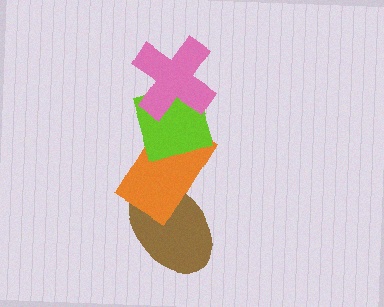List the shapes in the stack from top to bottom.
From top to bottom: the pink cross, the lime diamond, the orange rectangle, the brown ellipse.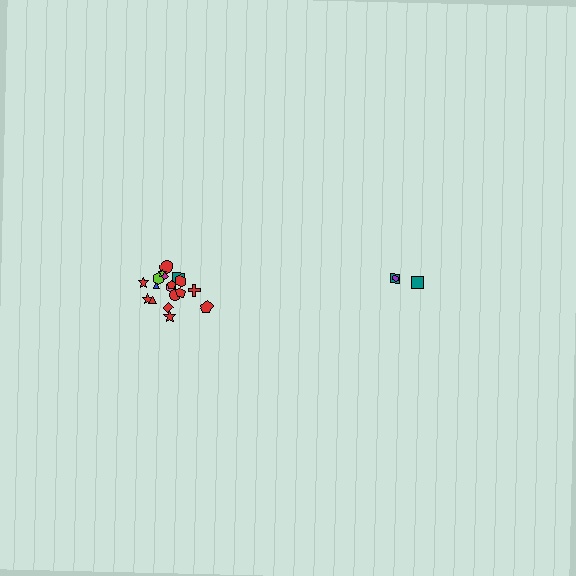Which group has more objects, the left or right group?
The left group.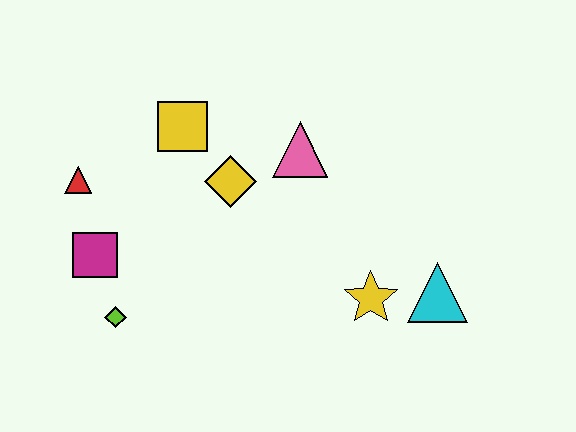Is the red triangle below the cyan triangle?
No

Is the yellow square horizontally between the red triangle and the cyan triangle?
Yes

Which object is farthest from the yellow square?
The cyan triangle is farthest from the yellow square.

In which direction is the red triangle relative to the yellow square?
The red triangle is to the left of the yellow square.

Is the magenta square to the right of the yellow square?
No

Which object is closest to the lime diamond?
The magenta square is closest to the lime diamond.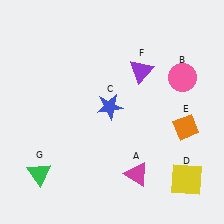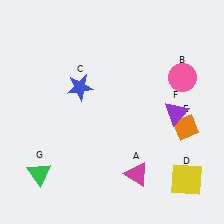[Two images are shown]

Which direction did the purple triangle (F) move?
The purple triangle (F) moved down.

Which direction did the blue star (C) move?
The blue star (C) moved left.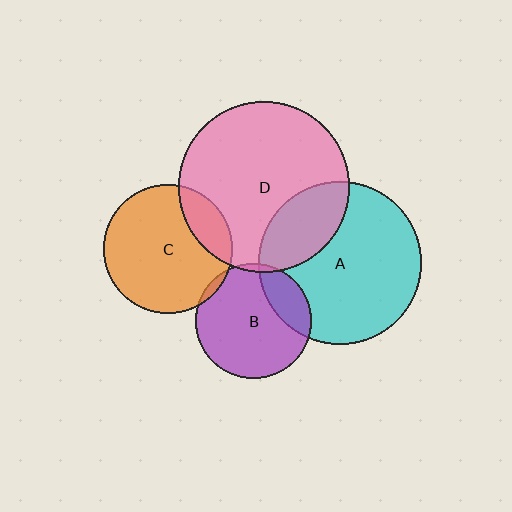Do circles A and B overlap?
Yes.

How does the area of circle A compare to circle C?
Approximately 1.6 times.